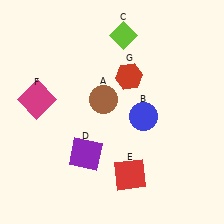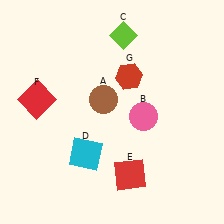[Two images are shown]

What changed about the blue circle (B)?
In Image 1, B is blue. In Image 2, it changed to pink.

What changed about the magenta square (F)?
In Image 1, F is magenta. In Image 2, it changed to red.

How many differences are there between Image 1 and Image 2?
There are 3 differences between the two images.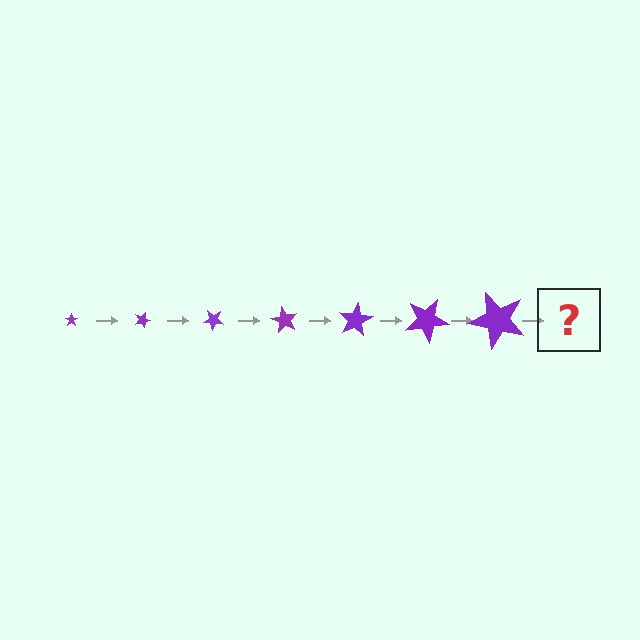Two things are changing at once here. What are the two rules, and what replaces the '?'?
The two rules are that the star grows larger each step and it rotates 20 degrees each step. The '?' should be a star, larger than the previous one and rotated 140 degrees from the start.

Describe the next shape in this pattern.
It should be a star, larger than the previous one and rotated 140 degrees from the start.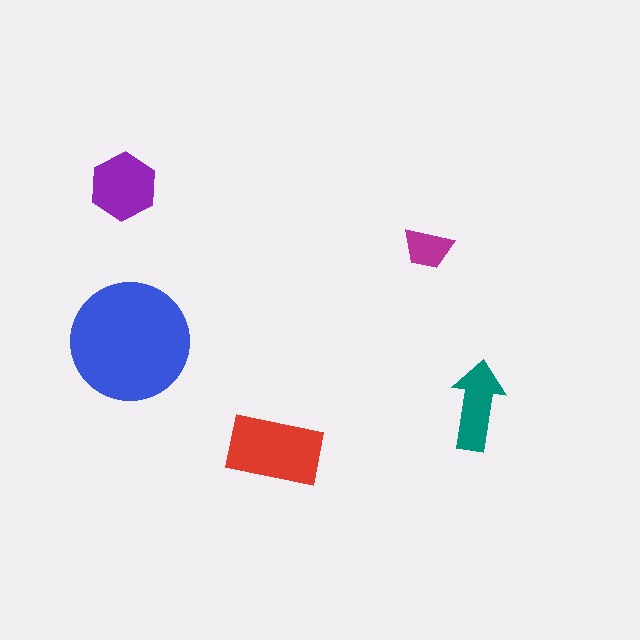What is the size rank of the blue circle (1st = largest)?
1st.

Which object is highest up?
The purple hexagon is topmost.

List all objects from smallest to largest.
The magenta trapezoid, the teal arrow, the purple hexagon, the red rectangle, the blue circle.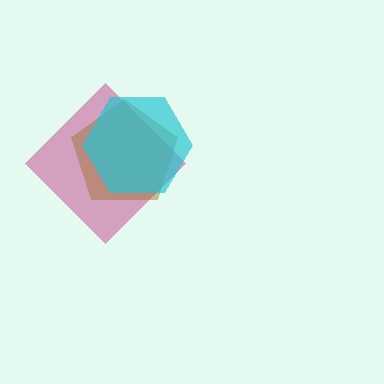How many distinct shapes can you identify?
There are 3 distinct shapes: a magenta diamond, a brown pentagon, a cyan hexagon.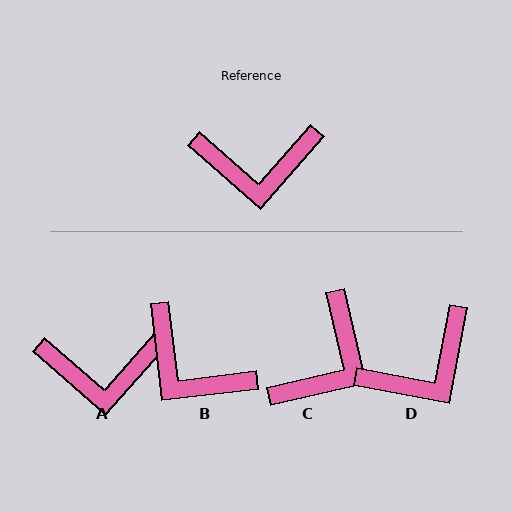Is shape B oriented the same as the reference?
No, it is off by about 42 degrees.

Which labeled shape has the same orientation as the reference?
A.